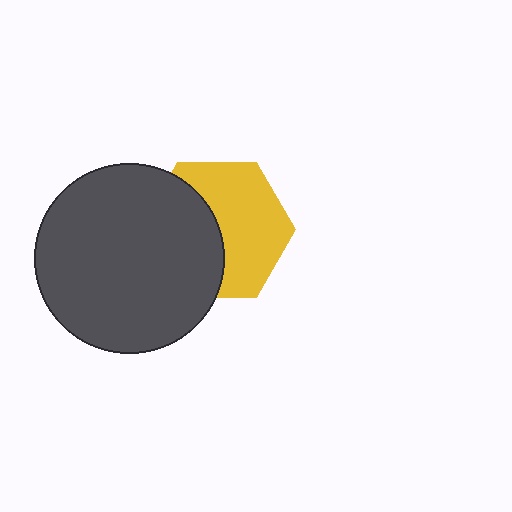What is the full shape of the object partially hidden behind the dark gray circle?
The partially hidden object is a yellow hexagon.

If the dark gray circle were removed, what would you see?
You would see the complete yellow hexagon.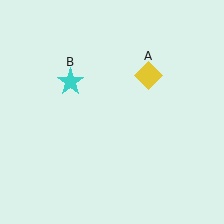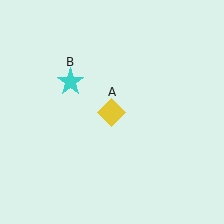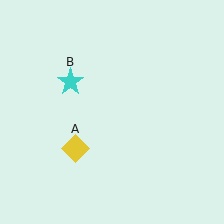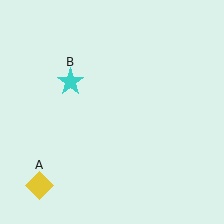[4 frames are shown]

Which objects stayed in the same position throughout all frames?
Cyan star (object B) remained stationary.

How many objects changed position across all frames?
1 object changed position: yellow diamond (object A).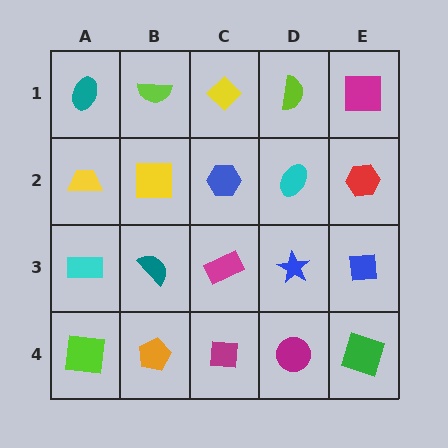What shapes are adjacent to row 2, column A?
A teal ellipse (row 1, column A), a cyan rectangle (row 3, column A), a yellow square (row 2, column B).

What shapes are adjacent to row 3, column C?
A blue hexagon (row 2, column C), a magenta square (row 4, column C), a teal semicircle (row 3, column B), a blue star (row 3, column D).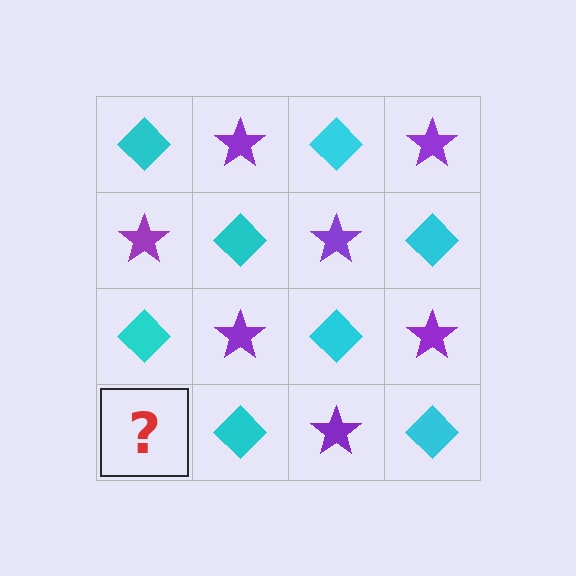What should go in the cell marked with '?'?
The missing cell should contain a purple star.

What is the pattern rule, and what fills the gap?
The rule is that it alternates cyan diamond and purple star in a checkerboard pattern. The gap should be filled with a purple star.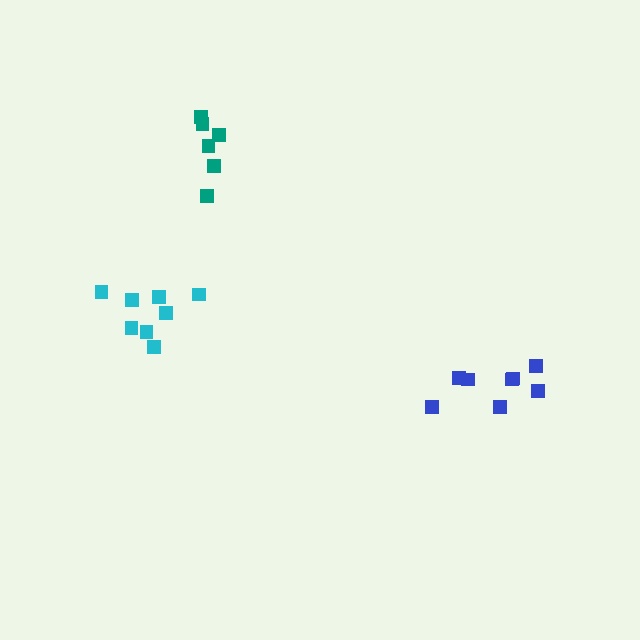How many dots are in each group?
Group 1: 8 dots, Group 2: 8 dots, Group 3: 6 dots (22 total).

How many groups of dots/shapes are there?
There are 3 groups.